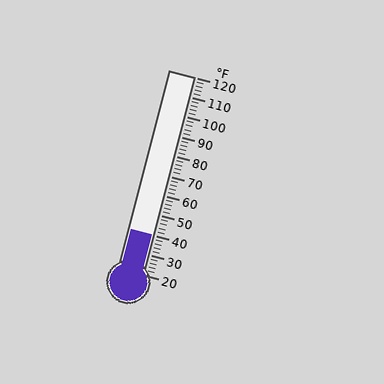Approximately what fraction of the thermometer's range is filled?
The thermometer is filled to approximately 20% of its range.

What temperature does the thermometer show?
The thermometer shows approximately 40°F.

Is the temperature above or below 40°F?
The temperature is at 40°F.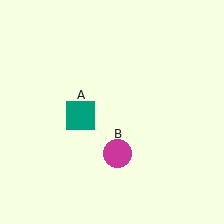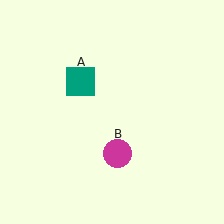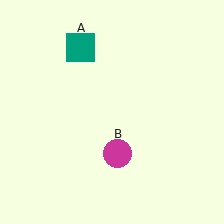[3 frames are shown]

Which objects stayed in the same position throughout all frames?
Magenta circle (object B) remained stationary.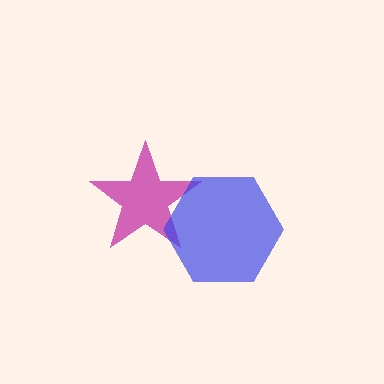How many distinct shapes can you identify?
There are 2 distinct shapes: a magenta star, a blue hexagon.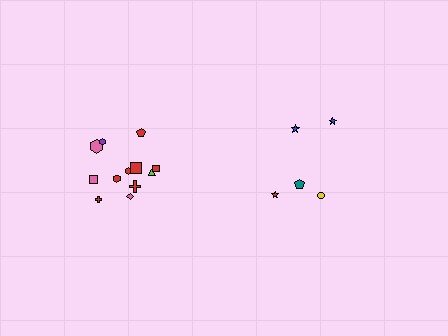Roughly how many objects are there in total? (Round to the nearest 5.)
Roughly 15 objects in total.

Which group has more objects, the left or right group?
The left group.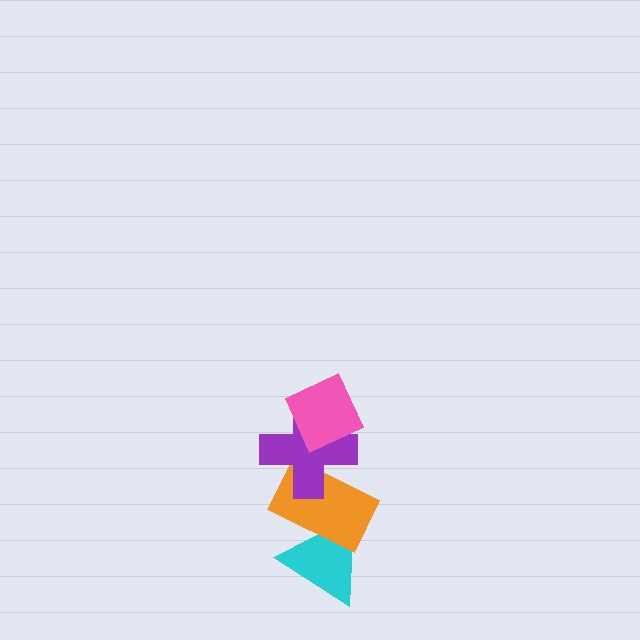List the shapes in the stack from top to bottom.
From top to bottom: the pink diamond, the purple cross, the orange rectangle, the cyan triangle.